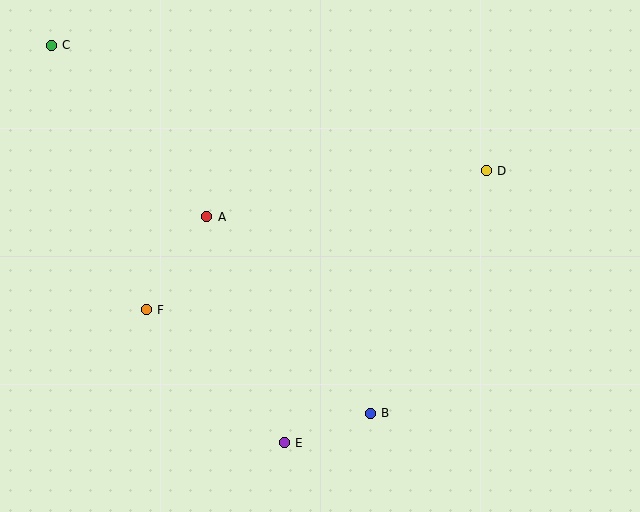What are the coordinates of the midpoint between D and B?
The midpoint between D and B is at (428, 292).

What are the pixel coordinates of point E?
Point E is at (284, 443).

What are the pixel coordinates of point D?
Point D is at (486, 171).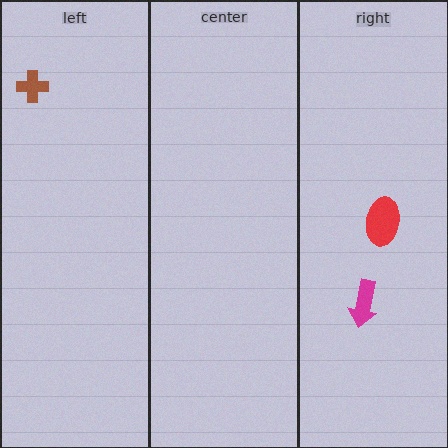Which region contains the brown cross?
The left region.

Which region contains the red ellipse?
The right region.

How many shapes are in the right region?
2.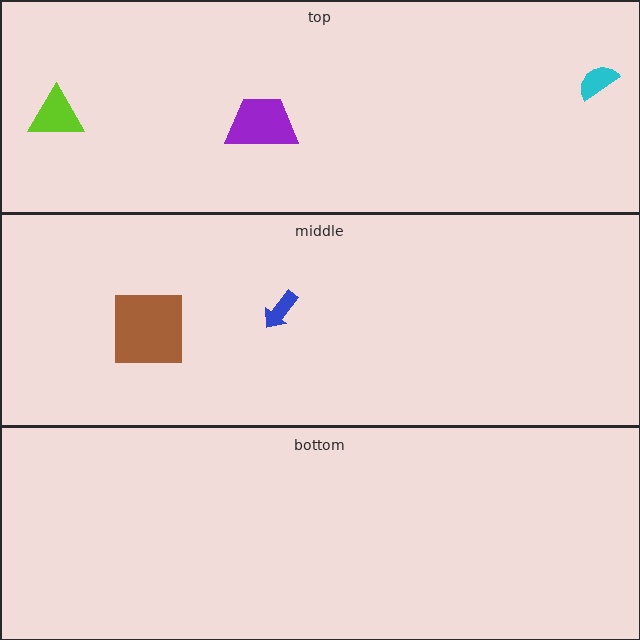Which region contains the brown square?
The middle region.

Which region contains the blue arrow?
The middle region.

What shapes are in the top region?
The purple trapezoid, the cyan semicircle, the lime triangle.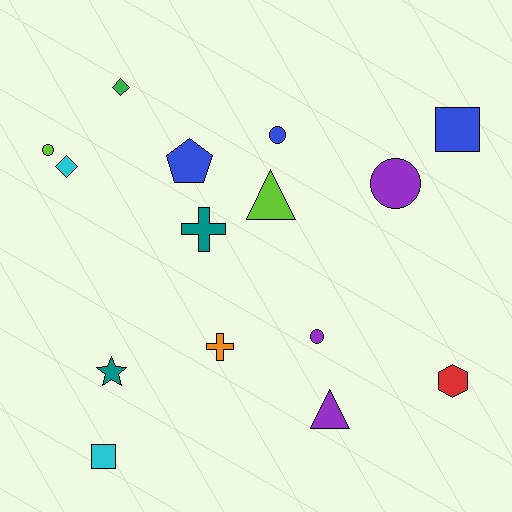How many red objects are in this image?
There is 1 red object.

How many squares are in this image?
There are 2 squares.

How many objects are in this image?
There are 15 objects.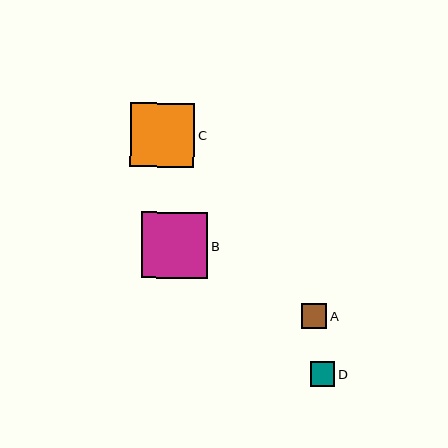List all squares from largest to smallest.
From largest to smallest: B, C, A, D.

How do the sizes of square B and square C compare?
Square B and square C are approximately the same size.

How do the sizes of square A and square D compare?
Square A and square D are approximately the same size.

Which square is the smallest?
Square D is the smallest with a size of approximately 25 pixels.